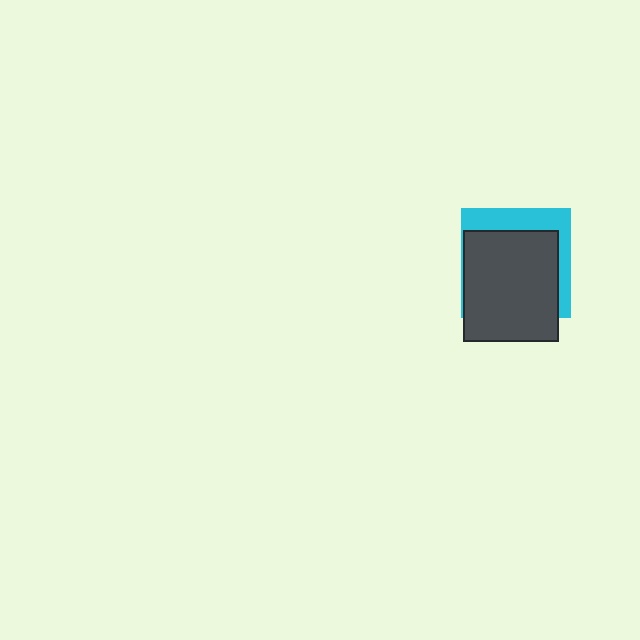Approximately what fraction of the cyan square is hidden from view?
Roughly 70% of the cyan square is hidden behind the dark gray rectangle.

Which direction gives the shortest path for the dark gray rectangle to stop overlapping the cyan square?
Moving toward the lower-left gives the shortest separation.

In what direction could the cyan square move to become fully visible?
The cyan square could move toward the upper-right. That would shift it out from behind the dark gray rectangle entirely.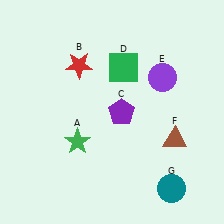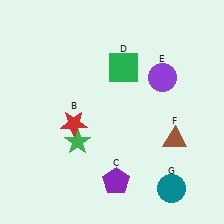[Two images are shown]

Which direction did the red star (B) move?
The red star (B) moved down.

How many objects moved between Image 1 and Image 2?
2 objects moved between the two images.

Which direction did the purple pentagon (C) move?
The purple pentagon (C) moved down.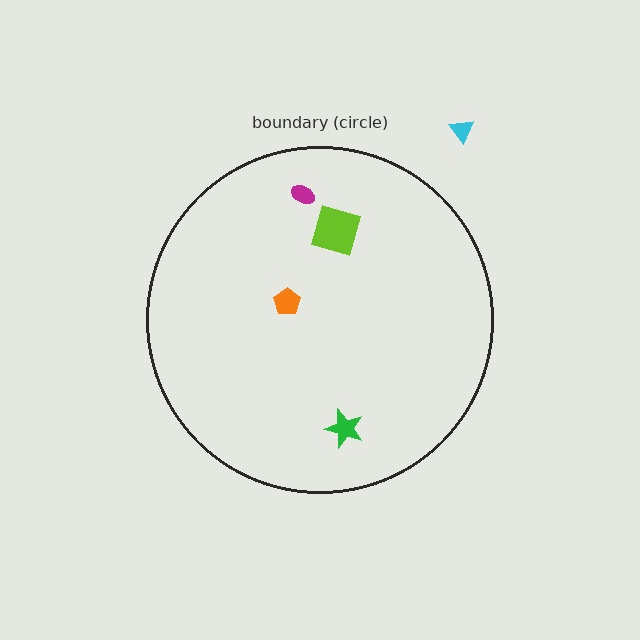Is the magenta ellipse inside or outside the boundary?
Inside.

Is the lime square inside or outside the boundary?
Inside.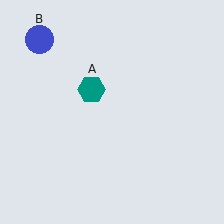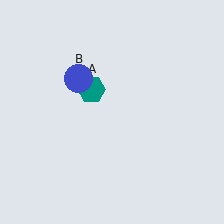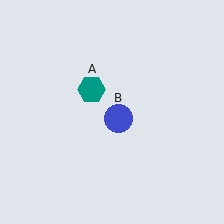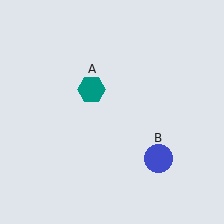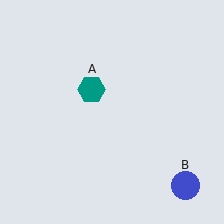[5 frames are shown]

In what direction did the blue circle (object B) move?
The blue circle (object B) moved down and to the right.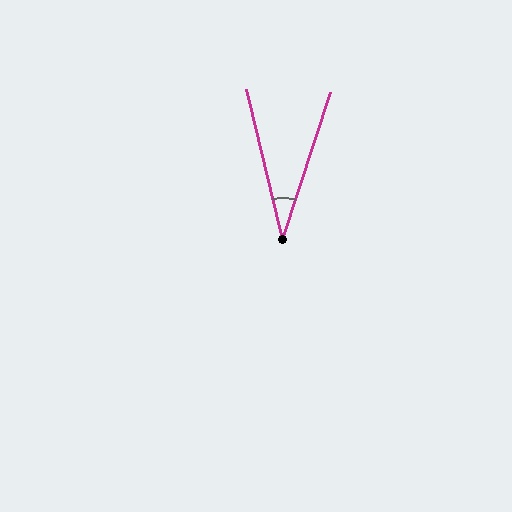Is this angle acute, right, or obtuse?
It is acute.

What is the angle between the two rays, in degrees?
Approximately 31 degrees.